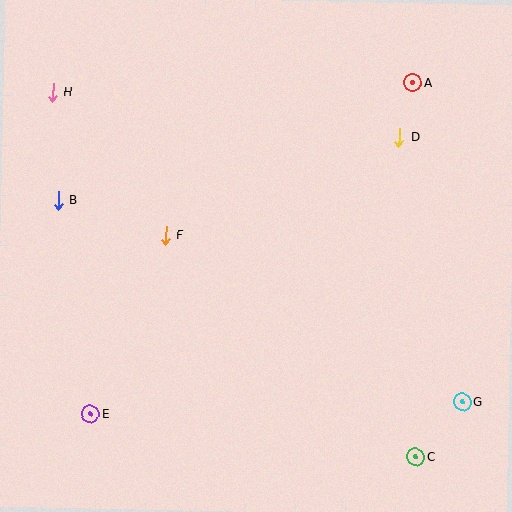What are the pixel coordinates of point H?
Point H is at (53, 92).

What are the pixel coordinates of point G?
Point G is at (462, 402).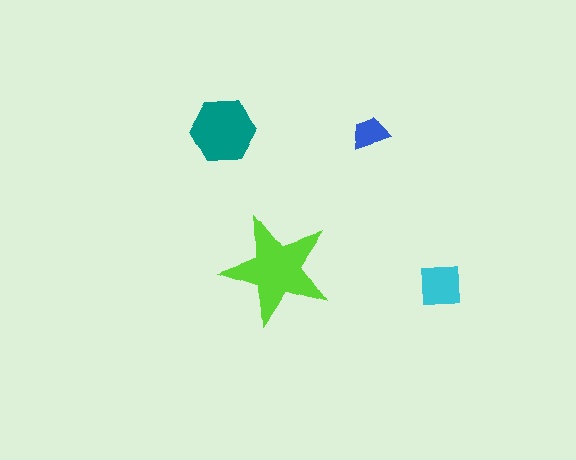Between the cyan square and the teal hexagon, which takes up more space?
The teal hexagon.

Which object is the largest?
The lime star.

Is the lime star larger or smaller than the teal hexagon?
Larger.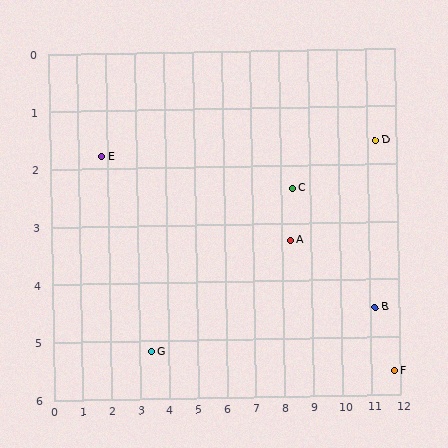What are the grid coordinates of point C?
Point C is at approximately (8.4, 2.4).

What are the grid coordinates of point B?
Point B is at approximately (11.2, 4.5).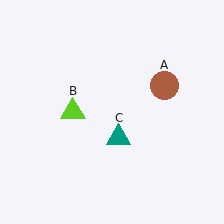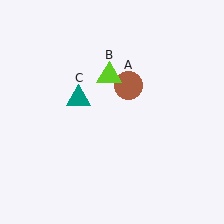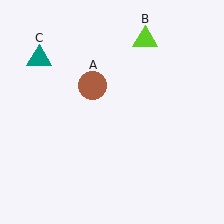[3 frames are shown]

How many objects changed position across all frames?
3 objects changed position: brown circle (object A), lime triangle (object B), teal triangle (object C).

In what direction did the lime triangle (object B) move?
The lime triangle (object B) moved up and to the right.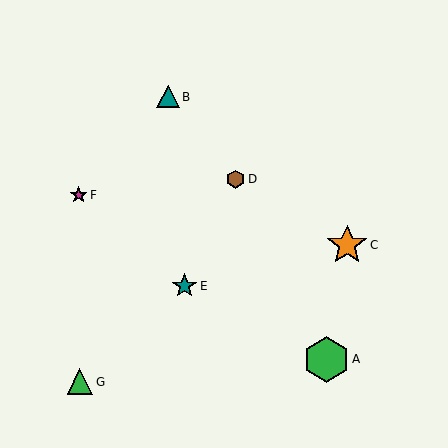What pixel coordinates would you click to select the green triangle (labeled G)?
Click at (80, 382) to select the green triangle G.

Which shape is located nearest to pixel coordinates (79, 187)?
The magenta star (labeled F) at (79, 195) is nearest to that location.